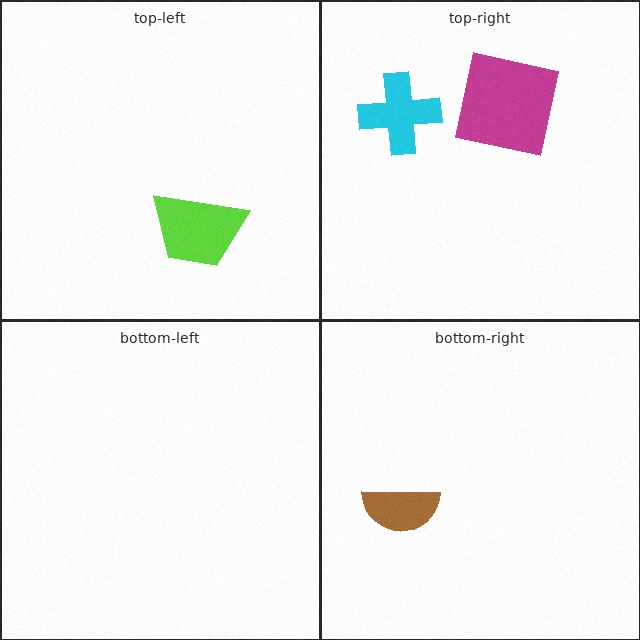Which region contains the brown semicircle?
The bottom-right region.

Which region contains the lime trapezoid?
The top-left region.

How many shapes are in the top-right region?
2.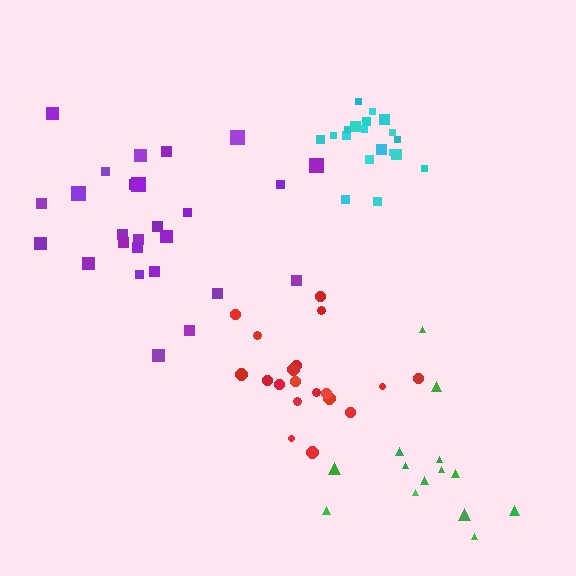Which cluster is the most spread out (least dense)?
Green.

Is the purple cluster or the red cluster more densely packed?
Red.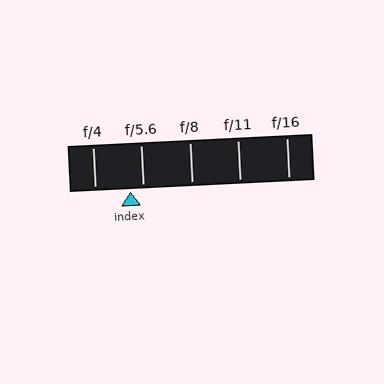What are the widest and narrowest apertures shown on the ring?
The widest aperture shown is f/4 and the narrowest is f/16.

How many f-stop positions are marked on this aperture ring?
There are 5 f-stop positions marked.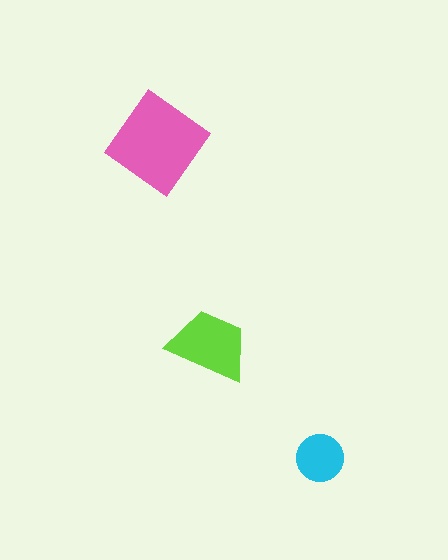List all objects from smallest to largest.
The cyan circle, the lime trapezoid, the pink diamond.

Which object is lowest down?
The cyan circle is bottommost.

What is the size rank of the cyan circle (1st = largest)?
3rd.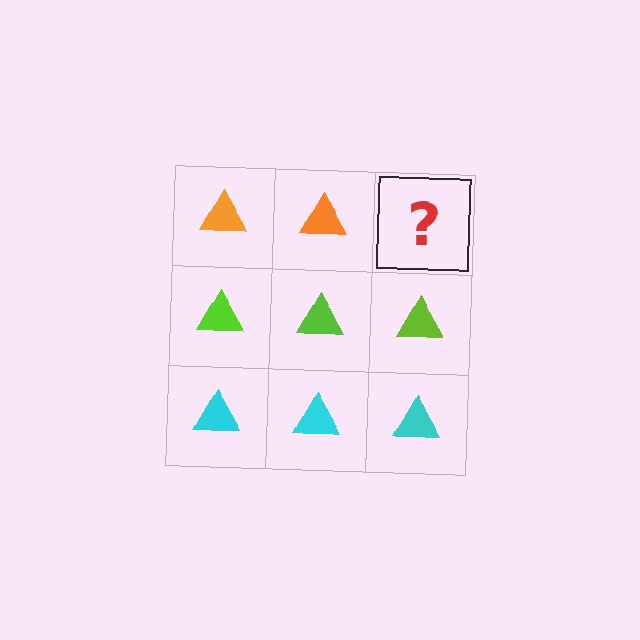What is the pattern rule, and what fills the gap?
The rule is that each row has a consistent color. The gap should be filled with an orange triangle.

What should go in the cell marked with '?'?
The missing cell should contain an orange triangle.